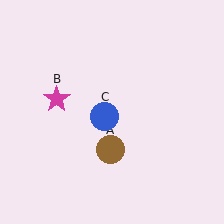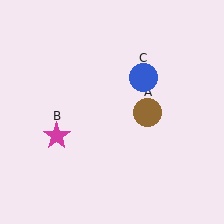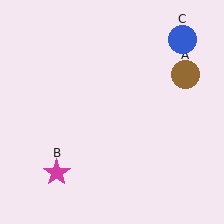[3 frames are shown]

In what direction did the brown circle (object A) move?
The brown circle (object A) moved up and to the right.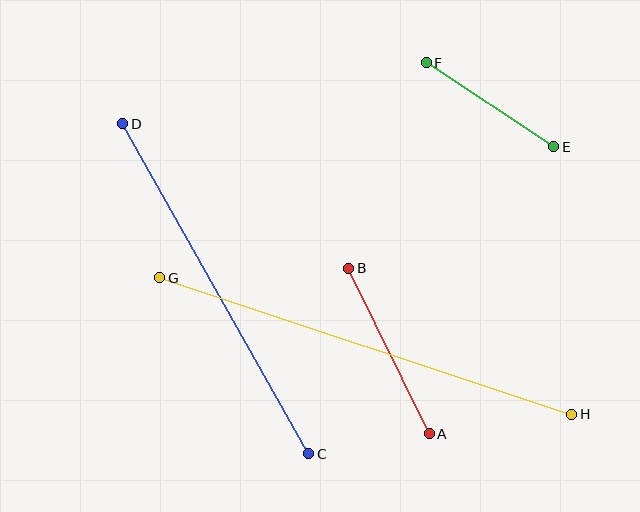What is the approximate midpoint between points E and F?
The midpoint is at approximately (490, 105) pixels.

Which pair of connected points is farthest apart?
Points G and H are farthest apart.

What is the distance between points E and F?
The distance is approximately 153 pixels.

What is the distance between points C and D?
The distance is approximately 379 pixels.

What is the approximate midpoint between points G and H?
The midpoint is at approximately (366, 346) pixels.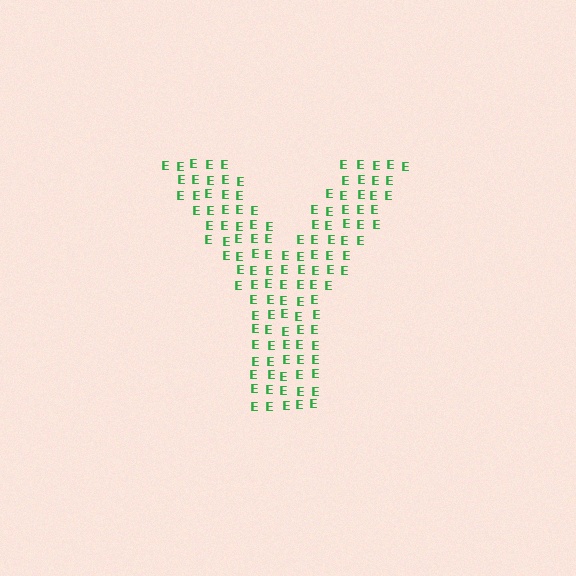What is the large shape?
The large shape is the letter Y.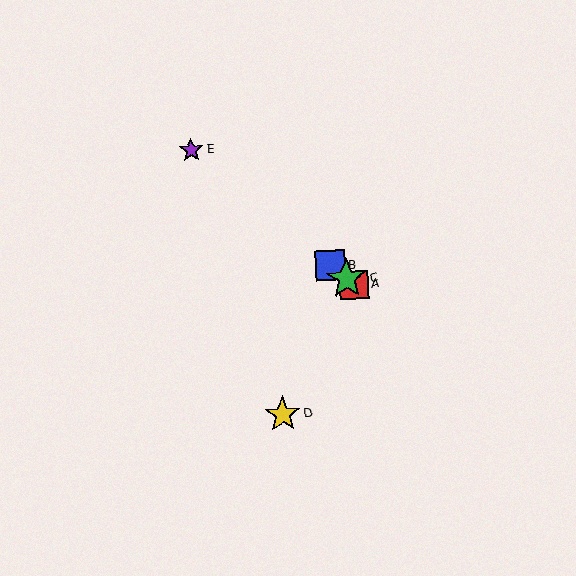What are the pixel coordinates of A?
Object A is at (354, 285).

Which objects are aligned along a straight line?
Objects A, B, C, E are aligned along a straight line.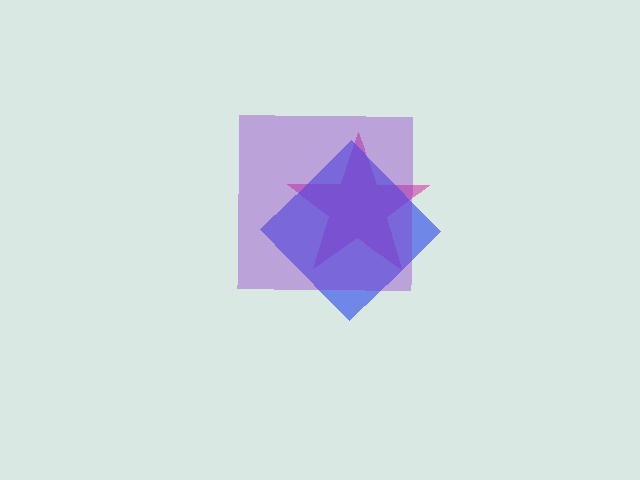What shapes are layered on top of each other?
The layered shapes are: a magenta star, a blue diamond, a purple square.